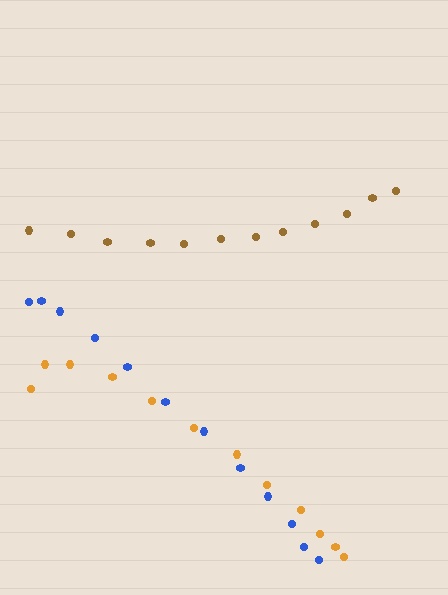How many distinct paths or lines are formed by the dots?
There are 3 distinct paths.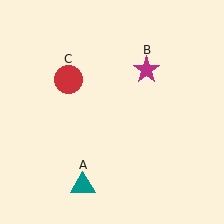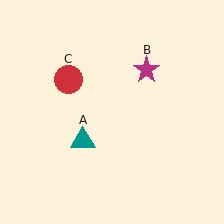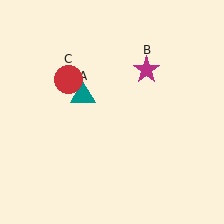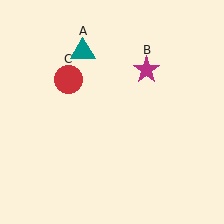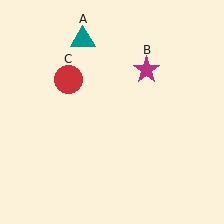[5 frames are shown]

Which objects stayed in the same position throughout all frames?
Magenta star (object B) and red circle (object C) remained stationary.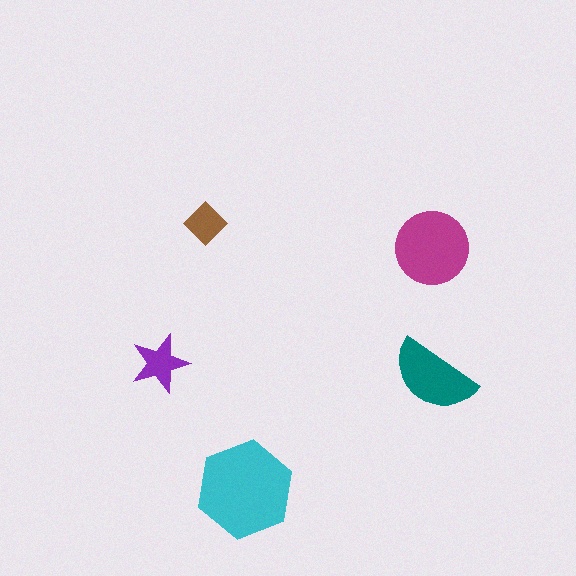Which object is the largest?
The cyan hexagon.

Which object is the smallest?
The brown diamond.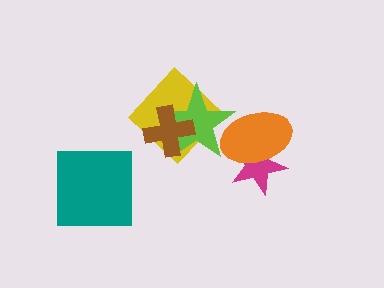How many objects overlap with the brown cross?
2 objects overlap with the brown cross.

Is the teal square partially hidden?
No, no other shape covers it.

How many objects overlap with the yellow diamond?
2 objects overlap with the yellow diamond.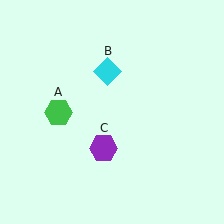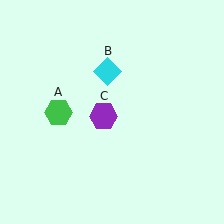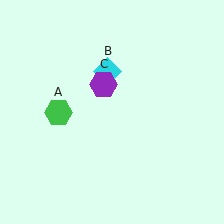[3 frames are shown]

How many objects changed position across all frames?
1 object changed position: purple hexagon (object C).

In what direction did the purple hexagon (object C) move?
The purple hexagon (object C) moved up.